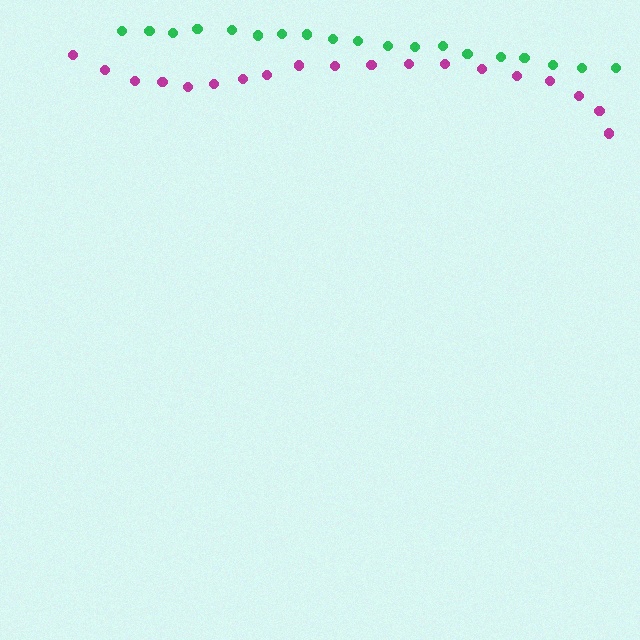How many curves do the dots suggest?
There are 2 distinct paths.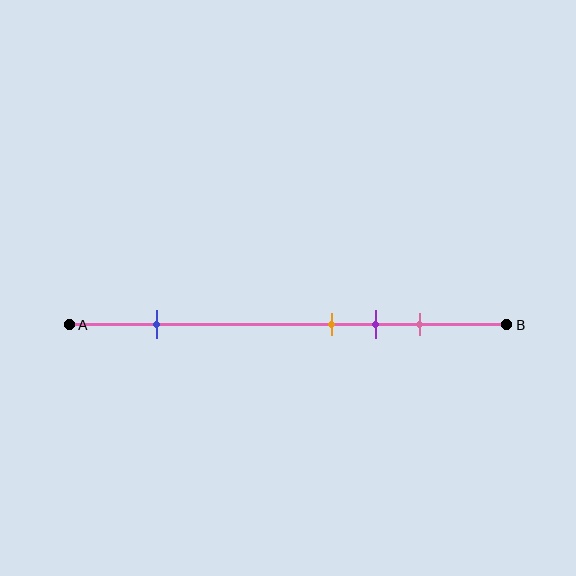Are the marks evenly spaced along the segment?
No, the marks are not evenly spaced.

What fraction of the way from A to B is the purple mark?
The purple mark is approximately 70% (0.7) of the way from A to B.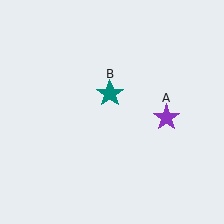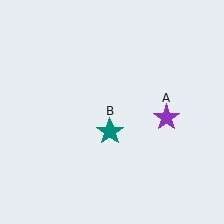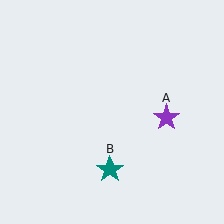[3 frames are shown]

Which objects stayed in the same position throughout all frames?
Purple star (object A) remained stationary.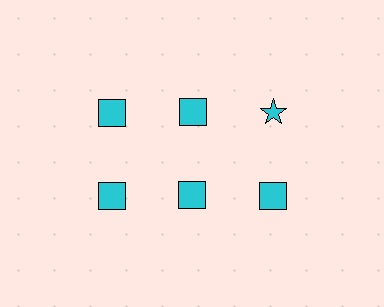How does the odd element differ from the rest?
It has a different shape: star instead of square.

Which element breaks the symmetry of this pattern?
The cyan star in the top row, center column breaks the symmetry. All other shapes are cyan squares.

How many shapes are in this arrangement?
There are 6 shapes arranged in a grid pattern.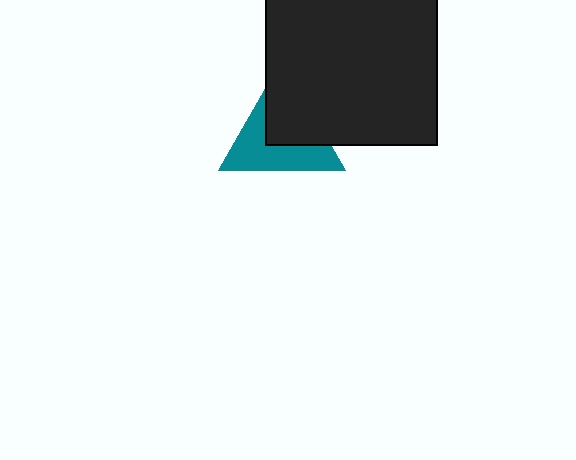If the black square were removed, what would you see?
You would see the complete teal triangle.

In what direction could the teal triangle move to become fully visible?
The teal triangle could move toward the lower-left. That would shift it out from behind the black square entirely.